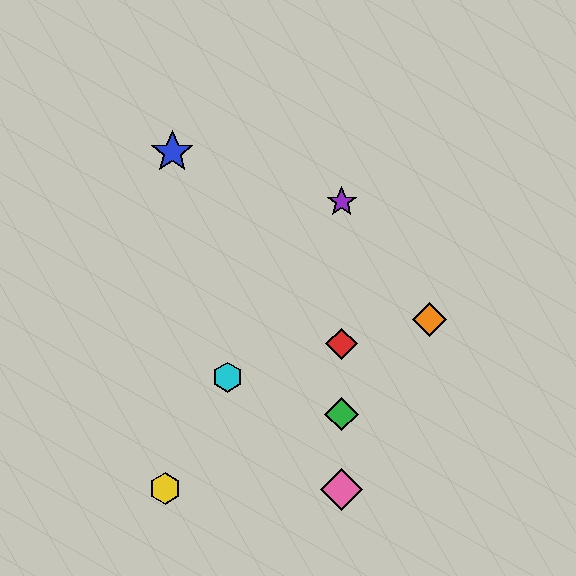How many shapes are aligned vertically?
4 shapes (the red diamond, the green diamond, the purple star, the pink diamond) are aligned vertically.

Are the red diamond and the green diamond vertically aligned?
Yes, both are at x≈342.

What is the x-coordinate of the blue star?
The blue star is at x≈172.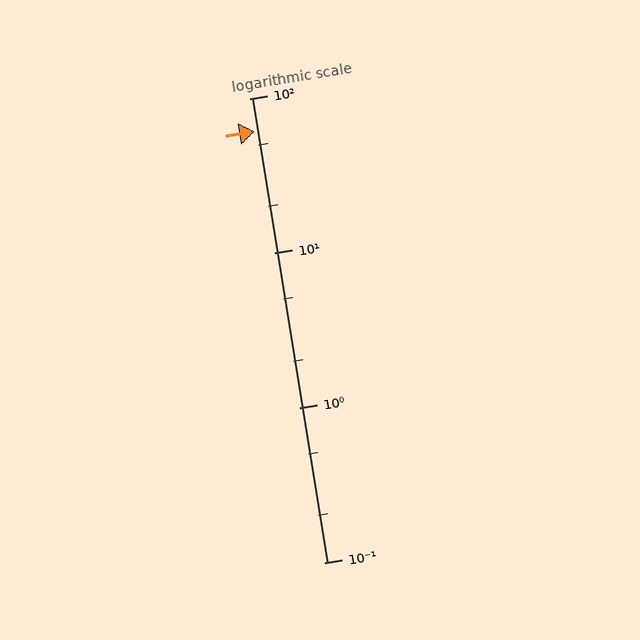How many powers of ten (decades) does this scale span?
The scale spans 3 decades, from 0.1 to 100.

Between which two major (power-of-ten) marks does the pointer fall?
The pointer is between 10 and 100.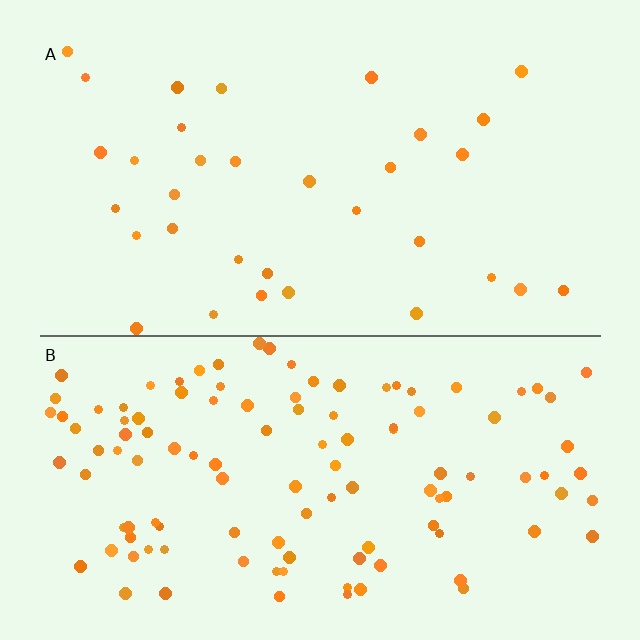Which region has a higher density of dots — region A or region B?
B (the bottom).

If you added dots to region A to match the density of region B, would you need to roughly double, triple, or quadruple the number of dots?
Approximately triple.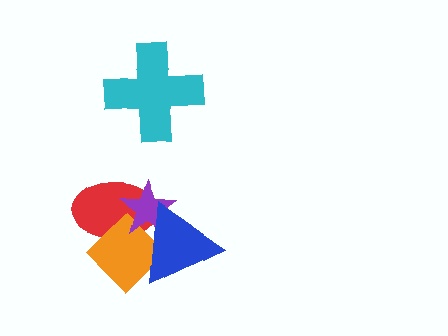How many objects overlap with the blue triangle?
3 objects overlap with the blue triangle.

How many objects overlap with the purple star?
3 objects overlap with the purple star.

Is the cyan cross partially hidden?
No, no other shape covers it.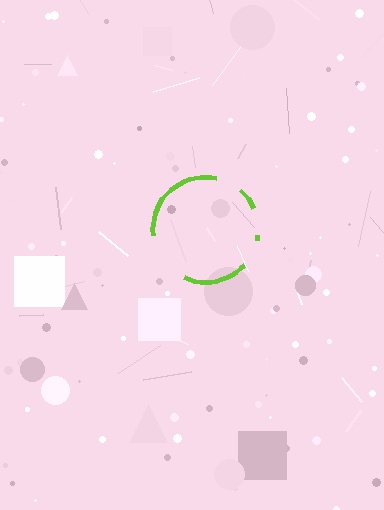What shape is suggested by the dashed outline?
The dashed outline suggests a circle.